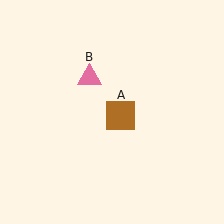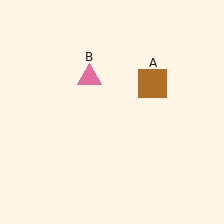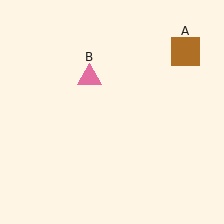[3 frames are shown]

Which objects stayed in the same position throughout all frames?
Pink triangle (object B) remained stationary.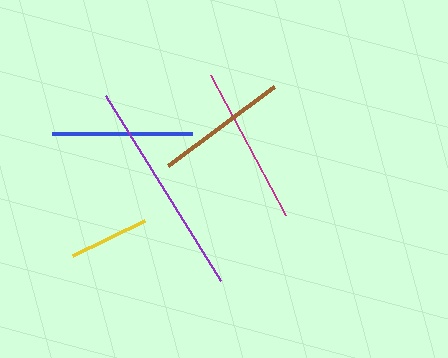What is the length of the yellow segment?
The yellow segment is approximately 80 pixels long.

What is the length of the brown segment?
The brown segment is approximately 132 pixels long.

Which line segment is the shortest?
The yellow line is the shortest at approximately 80 pixels.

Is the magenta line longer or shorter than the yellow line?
The magenta line is longer than the yellow line.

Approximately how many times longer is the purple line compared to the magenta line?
The purple line is approximately 1.4 times the length of the magenta line.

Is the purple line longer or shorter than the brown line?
The purple line is longer than the brown line.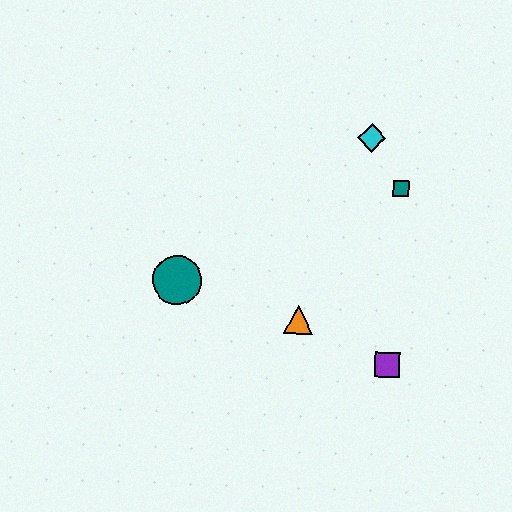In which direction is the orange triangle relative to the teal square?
The orange triangle is below the teal square.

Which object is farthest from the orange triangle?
The cyan diamond is farthest from the orange triangle.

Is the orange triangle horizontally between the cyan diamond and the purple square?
No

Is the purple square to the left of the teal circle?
No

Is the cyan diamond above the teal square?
Yes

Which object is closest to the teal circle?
The orange triangle is closest to the teal circle.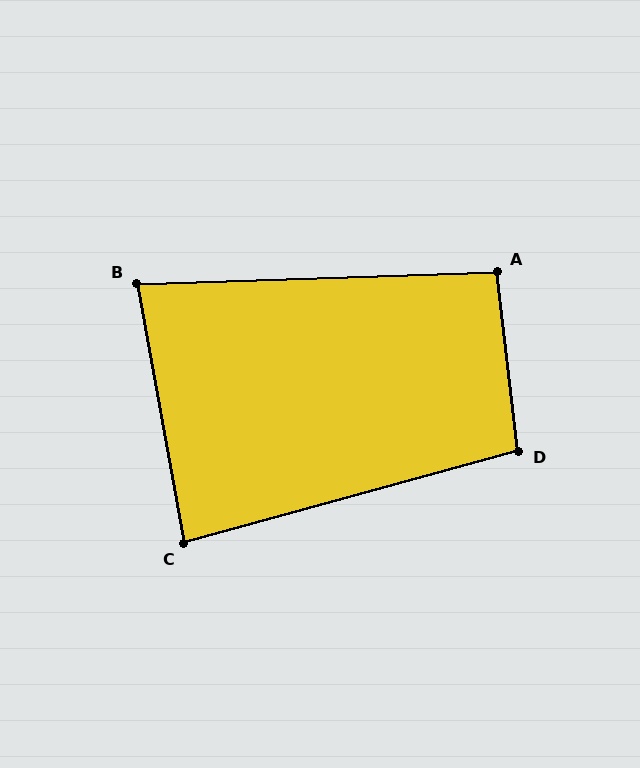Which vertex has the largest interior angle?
D, at approximately 99 degrees.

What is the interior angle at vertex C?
Approximately 85 degrees (approximately right).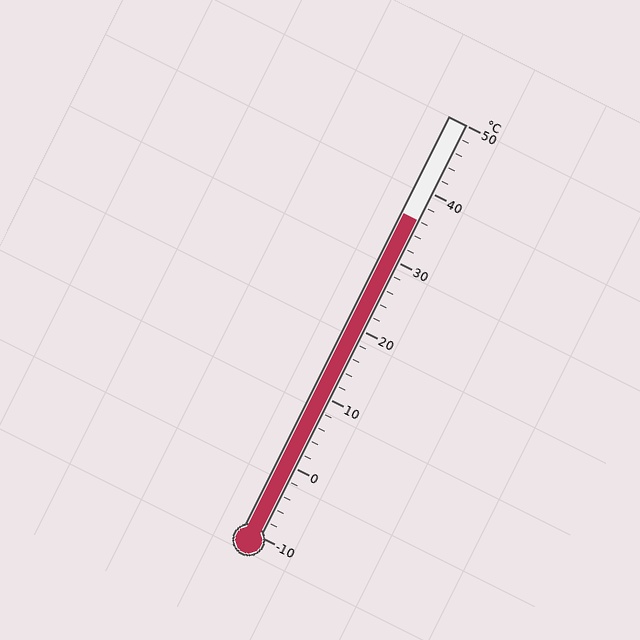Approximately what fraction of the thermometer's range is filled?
The thermometer is filled to approximately 75% of its range.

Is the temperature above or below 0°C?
The temperature is above 0°C.